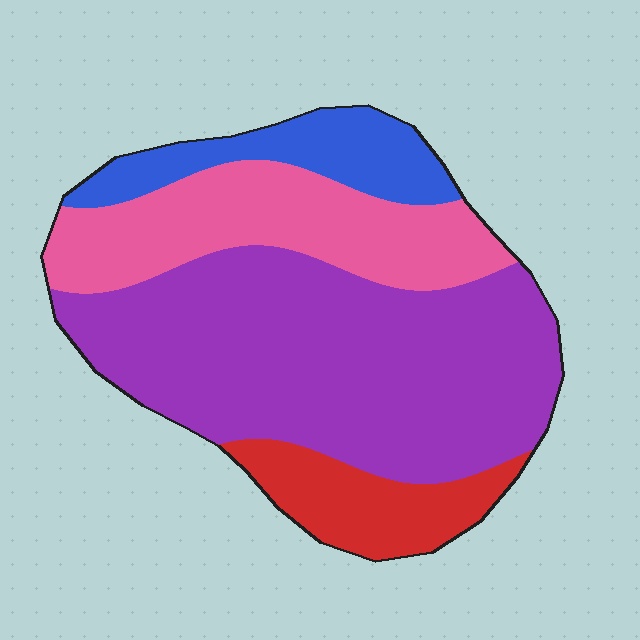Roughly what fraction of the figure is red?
Red covers roughly 10% of the figure.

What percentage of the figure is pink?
Pink covers around 25% of the figure.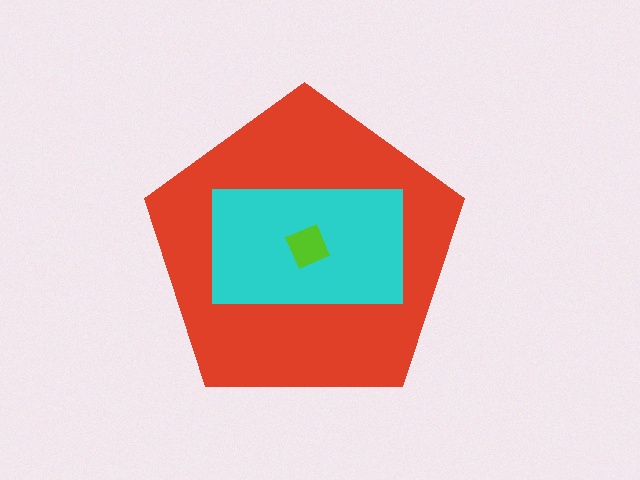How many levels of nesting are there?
3.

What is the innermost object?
The lime diamond.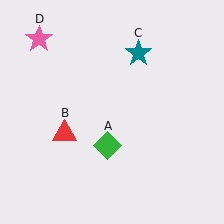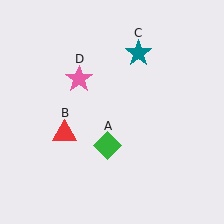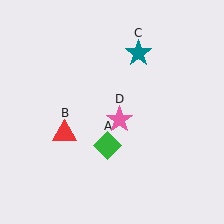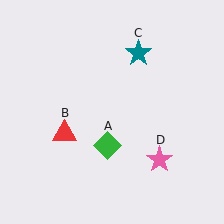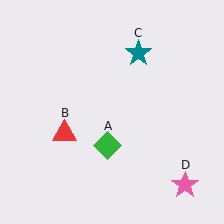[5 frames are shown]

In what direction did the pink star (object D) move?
The pink star (object D) moved down and to the right.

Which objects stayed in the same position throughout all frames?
Green diamond (object A) and red triangle (object B) and teal star (object C) remained stationary.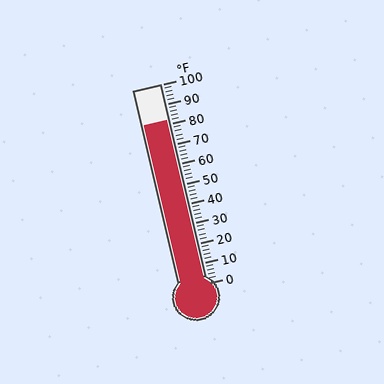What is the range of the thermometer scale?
The thermometer scale ranges from 0°F to 100°F.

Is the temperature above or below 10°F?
The temperature is above 10°F.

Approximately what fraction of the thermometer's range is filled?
The thermometer is filled to approximately 80% of its range.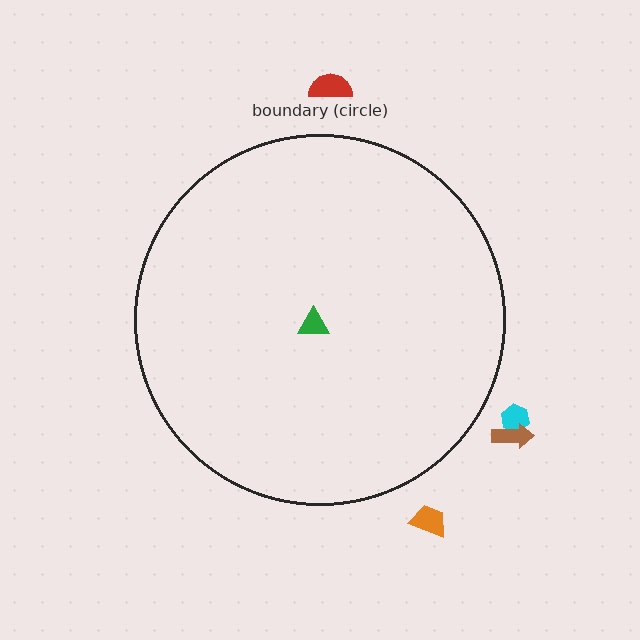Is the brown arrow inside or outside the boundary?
Outside.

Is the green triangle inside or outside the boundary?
Inside.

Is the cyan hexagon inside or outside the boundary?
Outside.